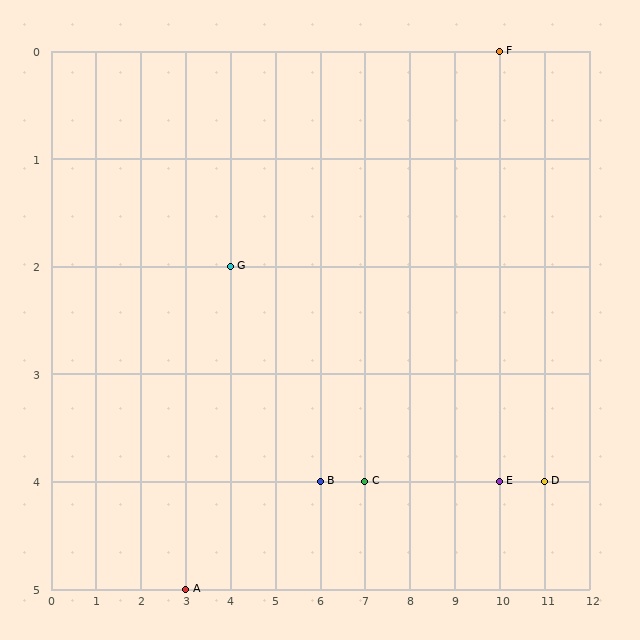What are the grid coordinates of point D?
Point D is at grid coordinates (11, 4).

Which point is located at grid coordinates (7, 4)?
Point C is at (7, 4).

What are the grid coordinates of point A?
Point A is at grid coordinates (3, 5).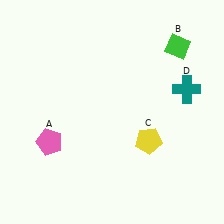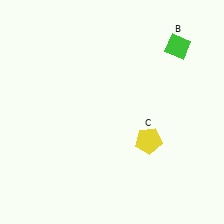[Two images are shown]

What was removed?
The teal cross (D), the pink pentagon (A) were removed in Image 2.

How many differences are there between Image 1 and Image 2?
There are 2 differences between the two images.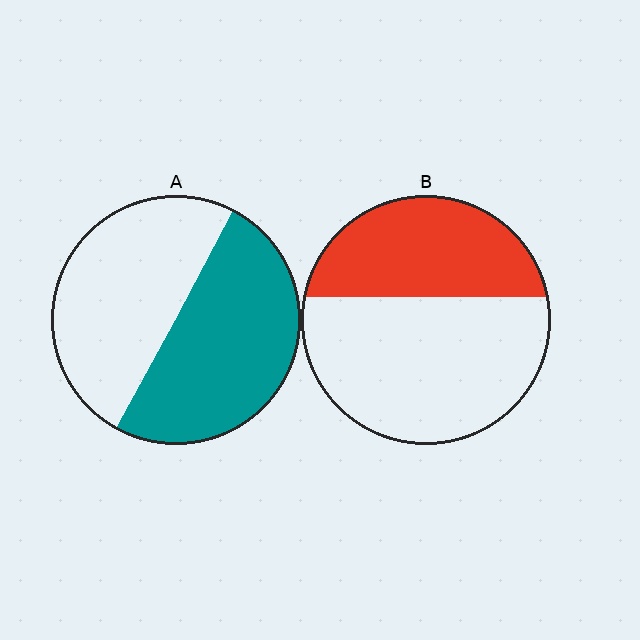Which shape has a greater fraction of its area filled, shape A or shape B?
Shape A.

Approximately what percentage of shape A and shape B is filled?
A is approximately 50% and B is approximately 40%.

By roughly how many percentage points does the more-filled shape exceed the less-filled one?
By roughly 10 percentage points (A over B).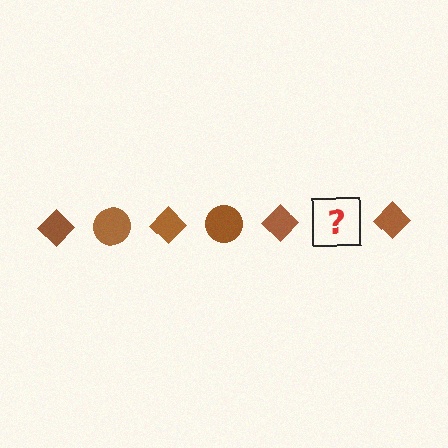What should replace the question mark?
The question mark should be replaced with a brown circle.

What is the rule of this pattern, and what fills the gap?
The rule is that the pattern cycles through diamond, circle shapes in brown. The gap should be filled with a brown circle.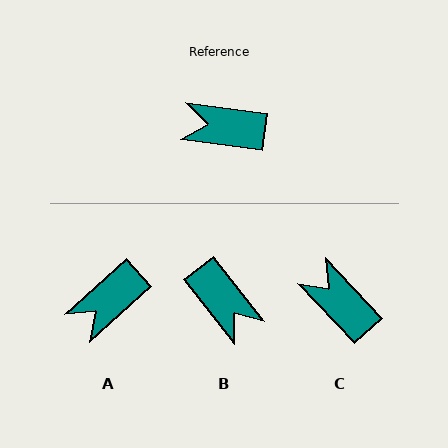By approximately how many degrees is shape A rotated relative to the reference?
Approximately 50 degrees counter-clockwise.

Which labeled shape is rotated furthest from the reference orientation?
B, about 136 degrees away.